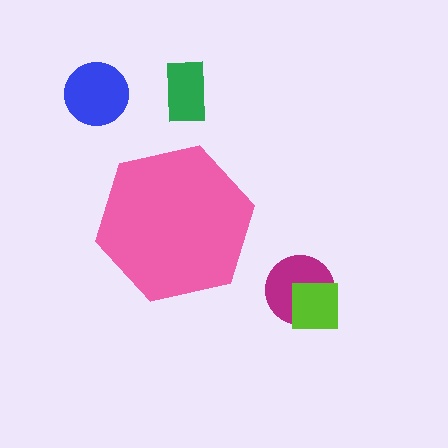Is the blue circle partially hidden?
No, the blue circle is fully visible.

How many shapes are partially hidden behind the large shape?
0 shapes are partially hidden.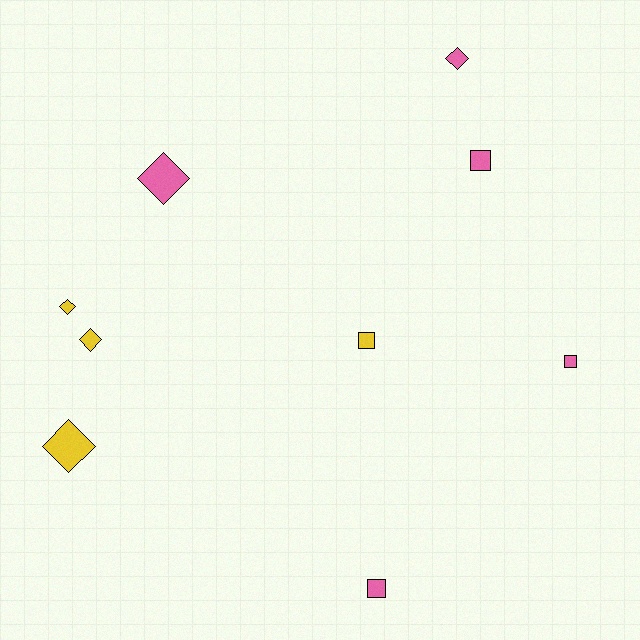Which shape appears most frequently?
Diamond, with 5 objects.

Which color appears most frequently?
Pink, with 5 objects.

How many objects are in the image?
There are 9 objects.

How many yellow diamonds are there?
There are 3 yellow diamonds.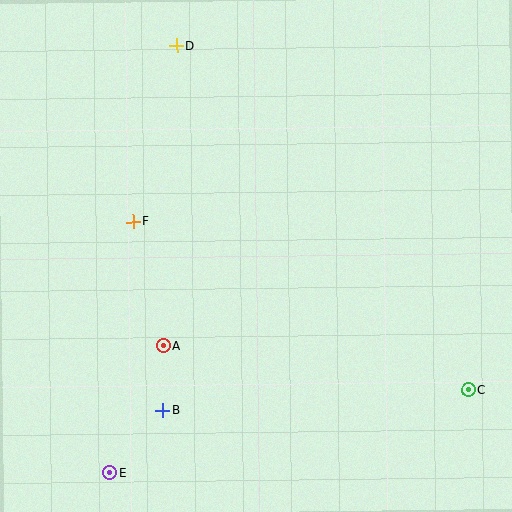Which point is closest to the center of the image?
Point F at (133, 222) is closest to the center.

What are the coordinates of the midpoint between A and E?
The midpoint between A and E is at (137, 409).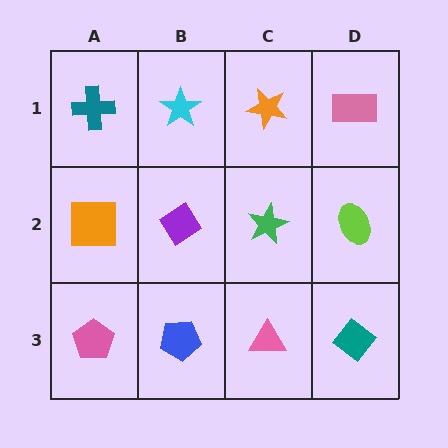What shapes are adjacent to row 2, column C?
An orange star (row 1, column C), a pink triangle (row 3, column C), a purple diamond (row 2, column B), a lime ellipse (row 2, column D).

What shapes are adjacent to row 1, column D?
A lime ellipse (row 2, column D), an orange star (row 1, column C).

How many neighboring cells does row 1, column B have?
3.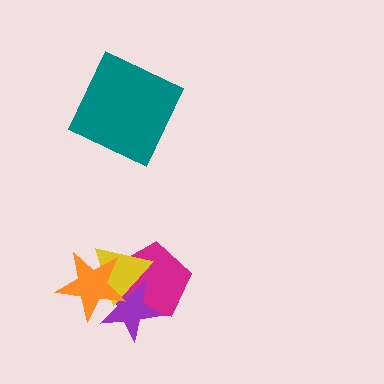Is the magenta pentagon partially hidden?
Yes, it is partially covered by another shape.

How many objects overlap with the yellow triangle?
3 objects overlap with the yellow triangle.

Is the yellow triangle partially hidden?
Yes, it is partially covered by another shape.